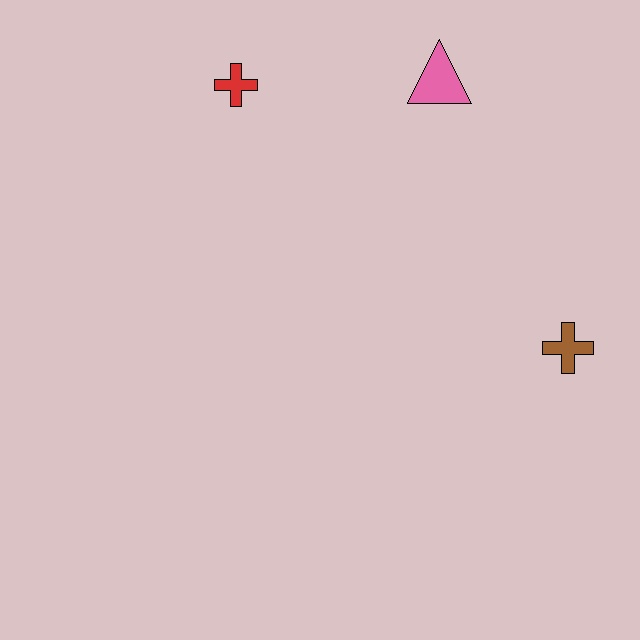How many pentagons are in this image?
There are no pentagons.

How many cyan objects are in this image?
There are no cyan objects.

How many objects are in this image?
There are 3 objects.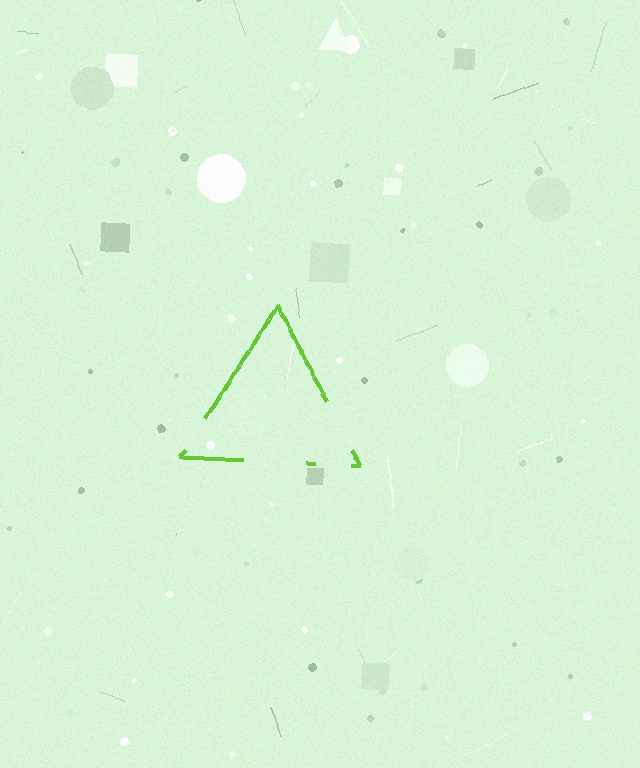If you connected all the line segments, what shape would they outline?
They would outline a triangle.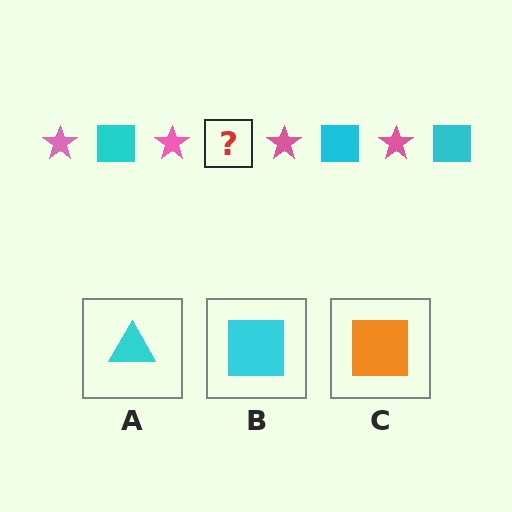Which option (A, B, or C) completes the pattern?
B.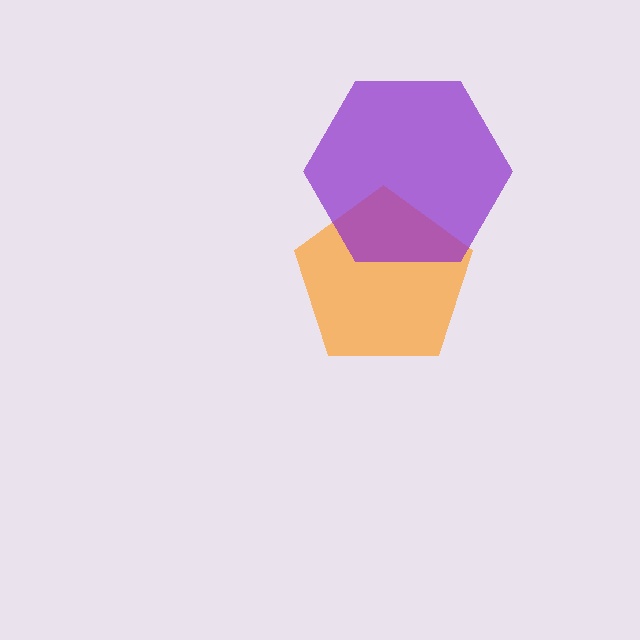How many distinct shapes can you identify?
There are 2 distinct shapes: an orange pentagon, a purple hexagon.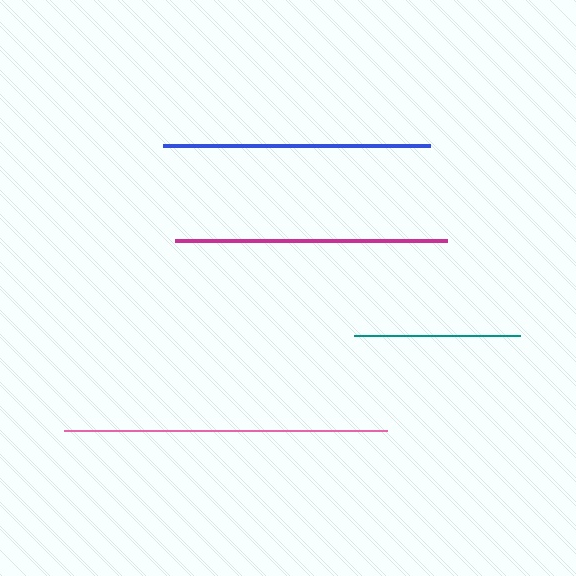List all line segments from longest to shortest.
From longest to shortest: pink, magenta, blue, teal.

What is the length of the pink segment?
The pink segment is approximately 323 pixels long.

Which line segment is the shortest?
The teal line is the shortest at approximately 166 pixels.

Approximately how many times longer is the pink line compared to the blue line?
The pink line is approximately 1.2 times the length of the blue line.